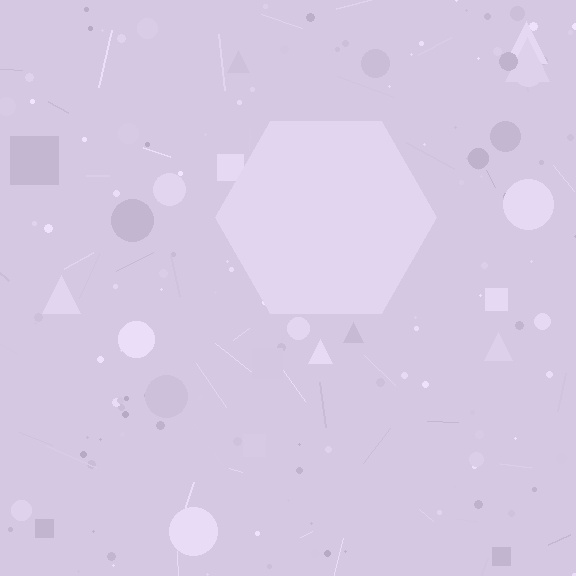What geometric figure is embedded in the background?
A hexagon is embedded in the background.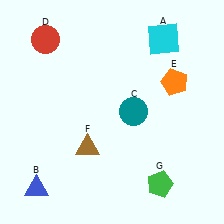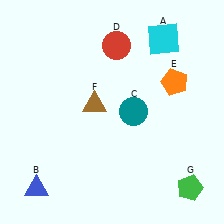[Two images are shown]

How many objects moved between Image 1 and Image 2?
3 objects moved between the two images.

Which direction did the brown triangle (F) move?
The brown triangle (F) moved up.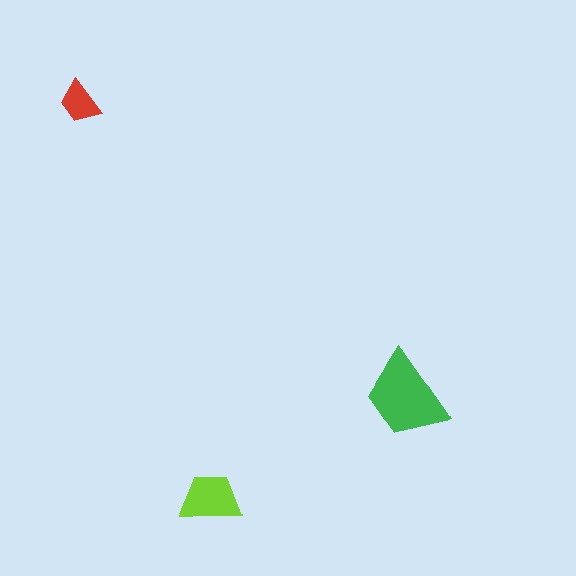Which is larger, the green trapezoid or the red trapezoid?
The green one.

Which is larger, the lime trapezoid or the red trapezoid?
The lime one.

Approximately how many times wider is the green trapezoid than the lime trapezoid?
About 1.5 times wider.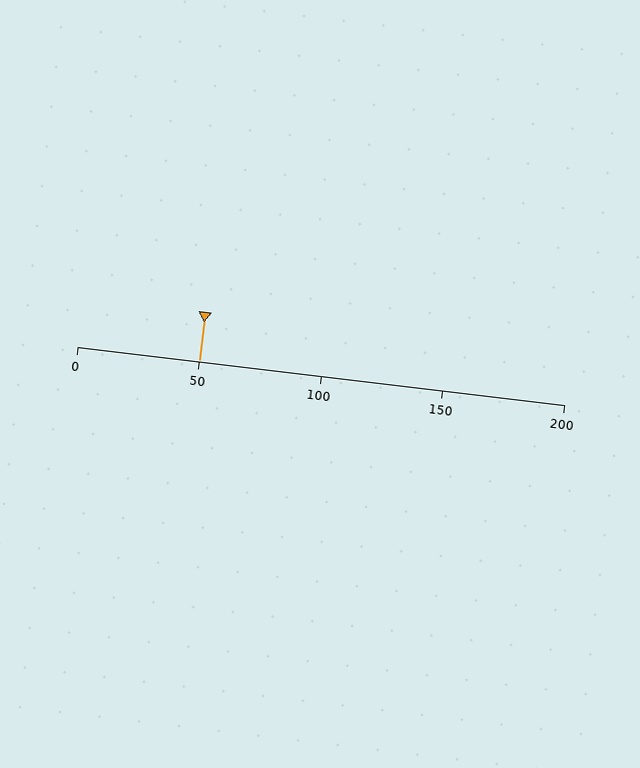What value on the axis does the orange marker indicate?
The marker indicates approximately 50.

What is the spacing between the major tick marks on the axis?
The major ticks are spaced 50 apart.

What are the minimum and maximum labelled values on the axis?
The axis runs from 0 to 200.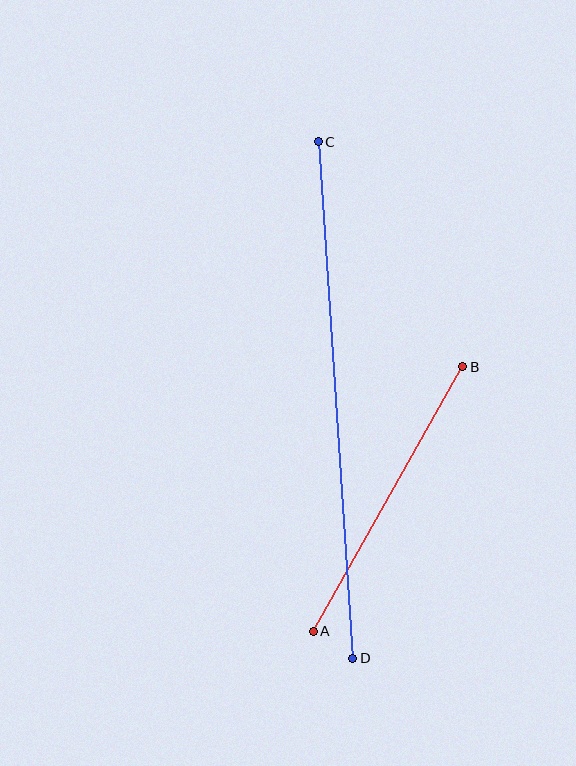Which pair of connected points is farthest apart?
Points C and D are farthest apart.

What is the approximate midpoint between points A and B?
The midpoint is at approximately (388, 499) pixels.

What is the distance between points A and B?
The distance is approximately 304 pixels.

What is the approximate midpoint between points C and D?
The midpoint is at approximately (335, 400) pixels.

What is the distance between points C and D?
The distance is approximately 518 pixels.